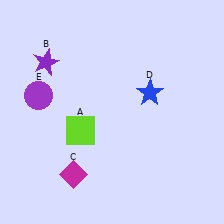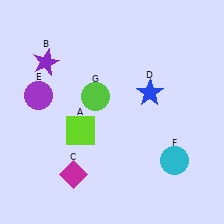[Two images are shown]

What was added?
A cyan circle (F), a lime circle (G) were added in Image 2.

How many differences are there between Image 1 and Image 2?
There are 2 differences between the two images.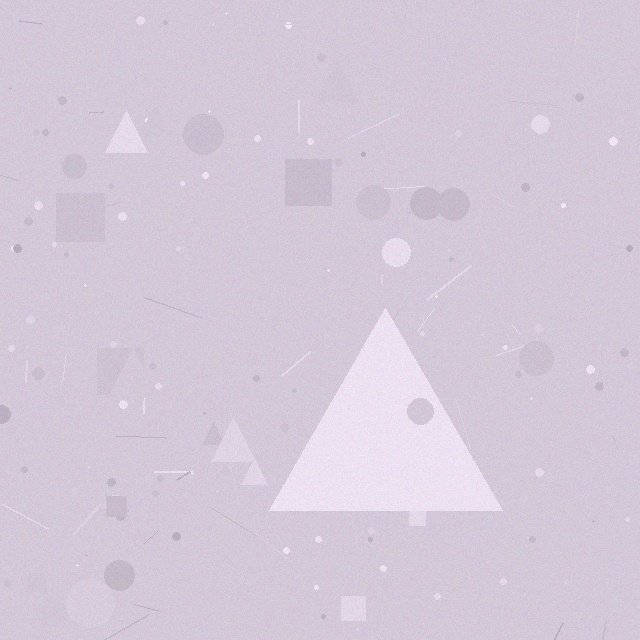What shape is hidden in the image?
A triangle is hidden in the image.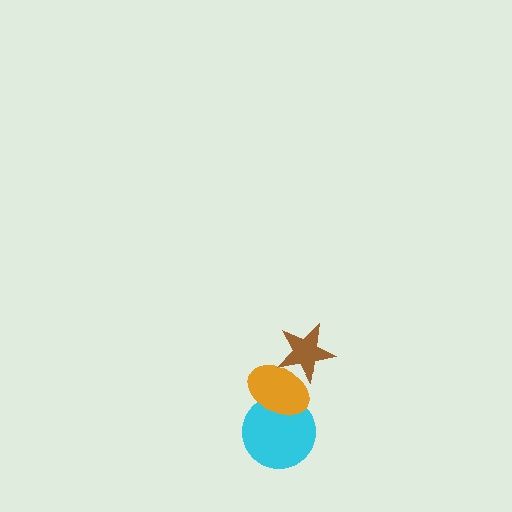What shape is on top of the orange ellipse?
The brown star is on top of the orange ellipse.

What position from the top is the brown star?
The brown star is 1st from the top.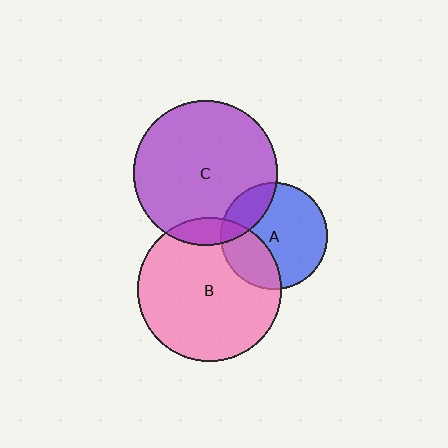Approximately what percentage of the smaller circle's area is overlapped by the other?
Approximately 30%.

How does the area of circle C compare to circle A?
Approximately 1.8 times.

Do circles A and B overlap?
Yes.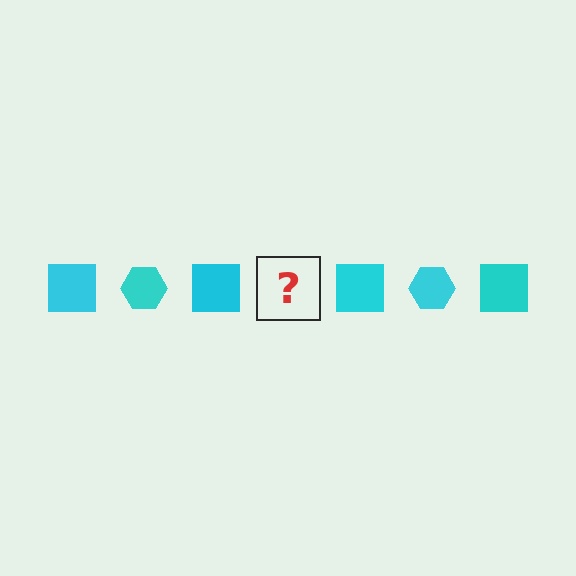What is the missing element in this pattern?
The missing element is a cyan hexagon.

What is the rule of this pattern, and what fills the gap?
The rule is that the pattern cycles through square, hexagon shapes in cyan. The gap should be filled with a cyan hexagon.